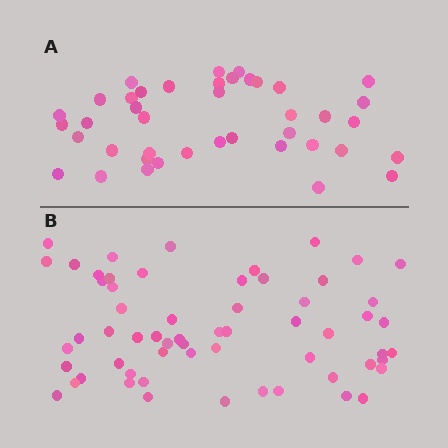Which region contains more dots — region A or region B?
Region B (the bottom region) has more dots.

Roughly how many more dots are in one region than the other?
Region B has approximately 20 more dots than region A.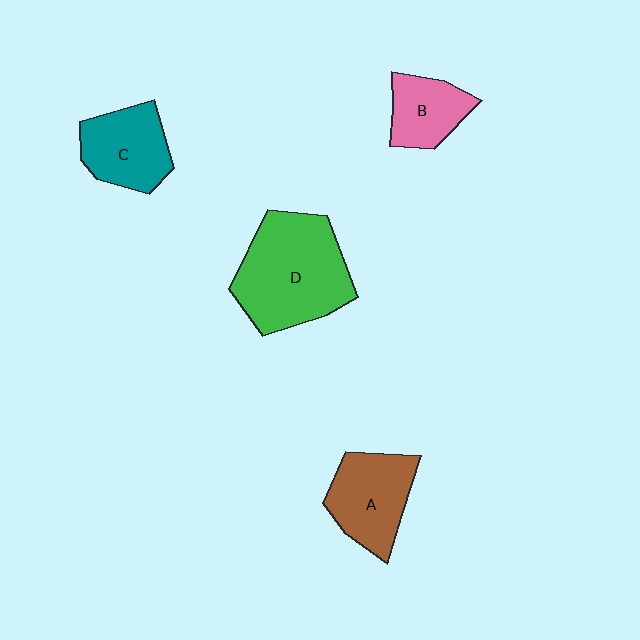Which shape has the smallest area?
Shape B (pink).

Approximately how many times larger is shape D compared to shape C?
Approximately 1.7 times.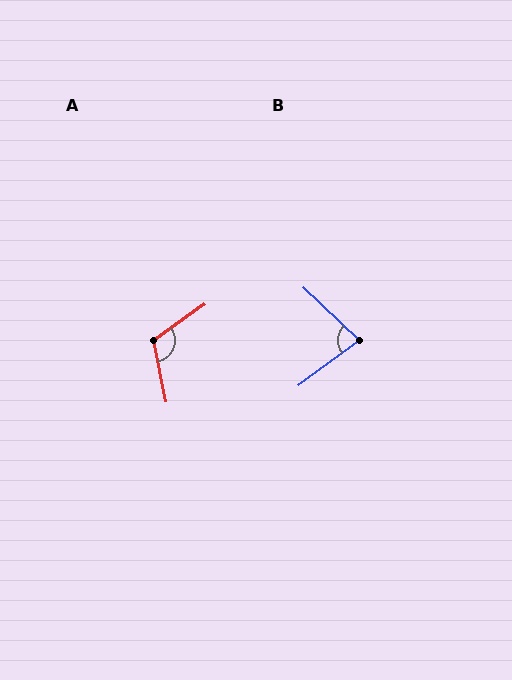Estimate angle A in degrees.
Approximately 114 degrees.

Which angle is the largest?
A, at approximately 114 degrees.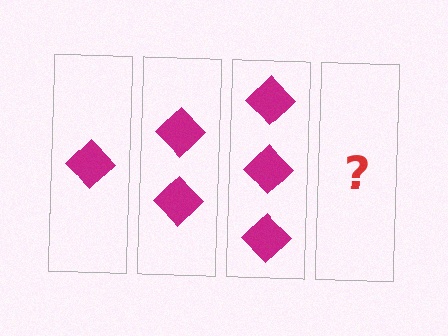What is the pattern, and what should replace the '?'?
The pattern is that each step adds one more diamond. The '?' should be 4 diamonds.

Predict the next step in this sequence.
The next step is 4 diamonds.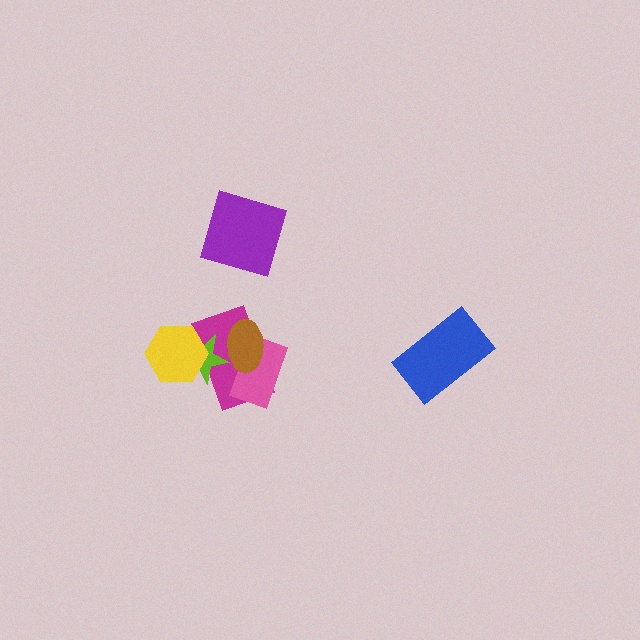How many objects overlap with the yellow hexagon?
2 objects overlap with the yellow hexagon.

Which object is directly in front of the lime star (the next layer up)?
The yellow hexagon is directly in front of the lime star.